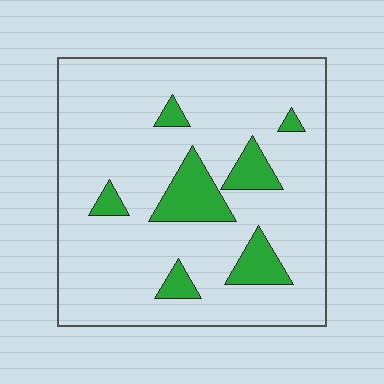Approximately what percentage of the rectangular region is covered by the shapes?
Approximately 15%.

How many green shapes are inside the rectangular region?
7.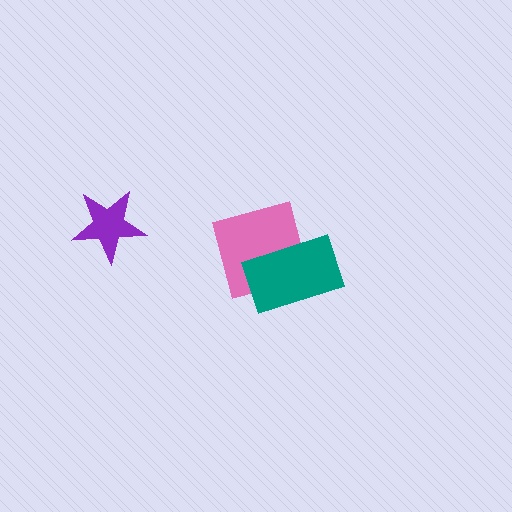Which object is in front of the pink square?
The teal rectangle is in front of the pink square.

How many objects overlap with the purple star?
0 objects overlap with the purple star.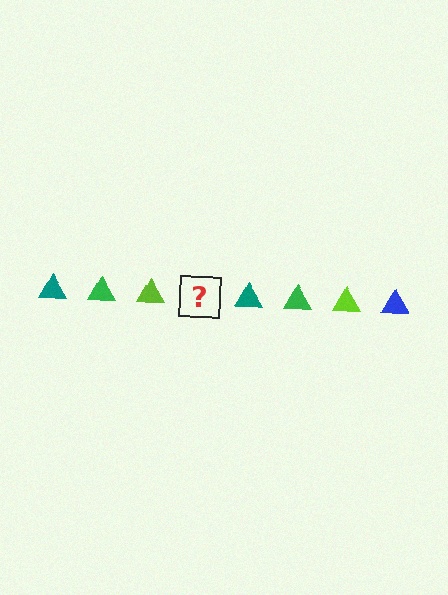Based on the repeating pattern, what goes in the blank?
The blank should be a blue triangle.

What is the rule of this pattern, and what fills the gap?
The rule is that the pattern cycles through teal, green, lime, blue triangles. The gap should be filled with a blue triangle.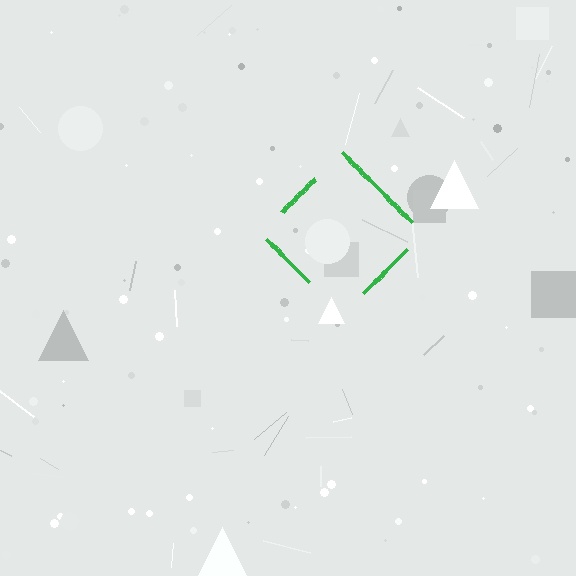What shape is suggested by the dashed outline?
The dashed outline suggests a diamond.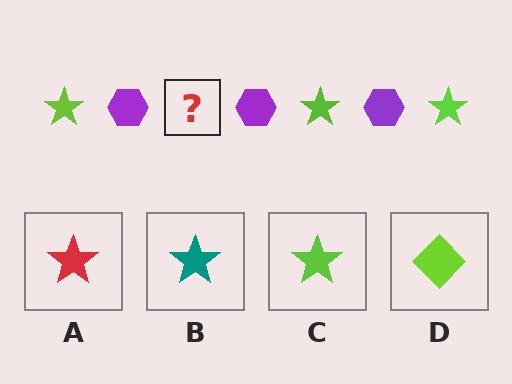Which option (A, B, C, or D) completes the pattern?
C.